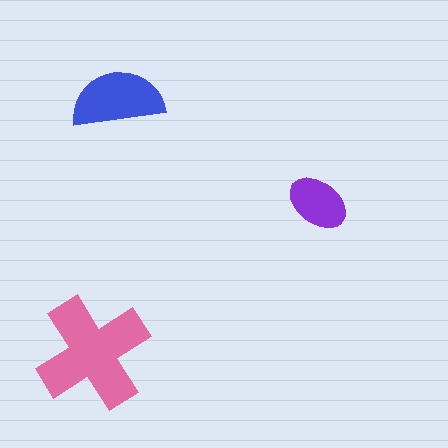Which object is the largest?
The pink cross.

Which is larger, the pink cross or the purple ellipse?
The pink cross.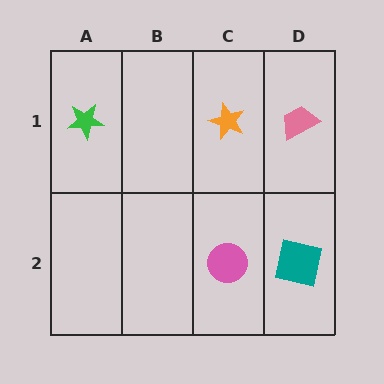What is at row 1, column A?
A green star.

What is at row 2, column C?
A pink circle.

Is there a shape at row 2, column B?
No, that cell is empty.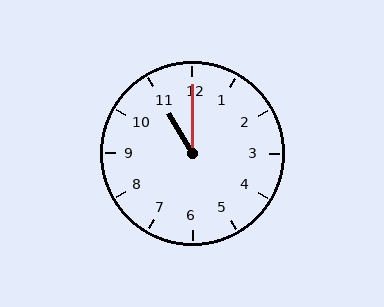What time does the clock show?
11:00.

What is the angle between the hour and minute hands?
Approximately 30 degrees.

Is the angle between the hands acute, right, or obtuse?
It is acute.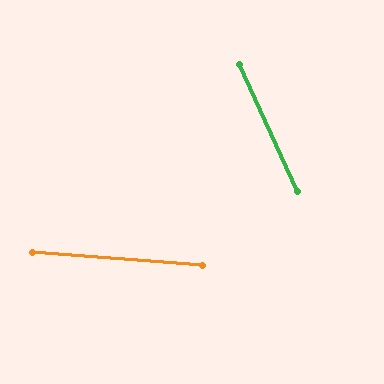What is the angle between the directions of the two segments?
Approximately 61 degrees.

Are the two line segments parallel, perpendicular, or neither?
Neither parallel nor perpendicular — they differ by about 61°.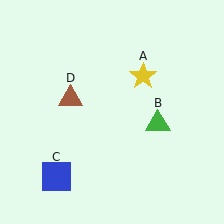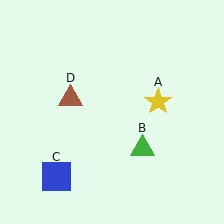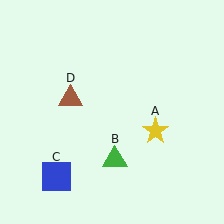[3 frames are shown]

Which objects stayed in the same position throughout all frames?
Blue square (object C) and brown triangle (object D) remained stationary.